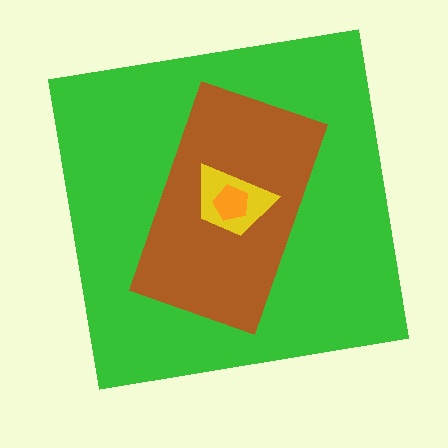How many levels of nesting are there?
4.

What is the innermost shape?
The orange pentagon.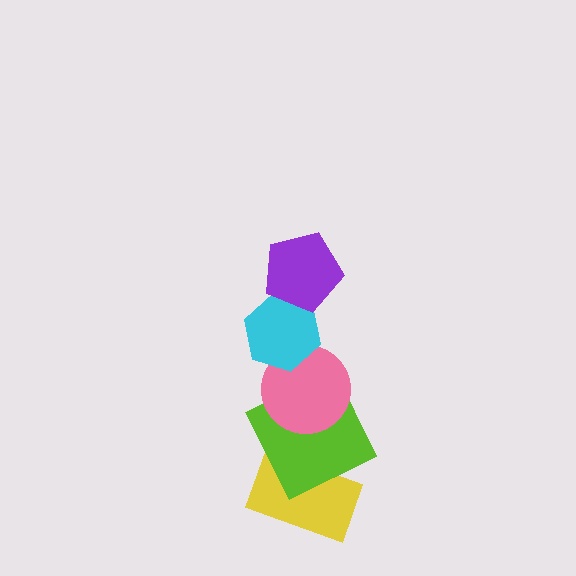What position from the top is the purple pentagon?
The purple pentagon is 1st from the top.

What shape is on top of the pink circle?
The cyan hexagon is on top of the pink circle.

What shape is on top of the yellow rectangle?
The lime square is on top of the yellow rectangle.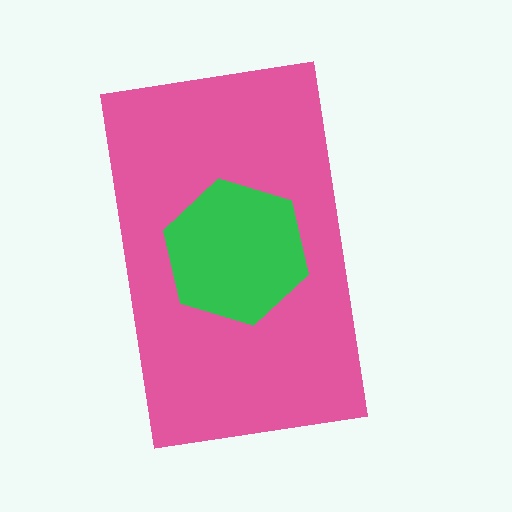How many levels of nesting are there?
2.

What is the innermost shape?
The green hexagon.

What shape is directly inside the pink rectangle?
The green hexagon.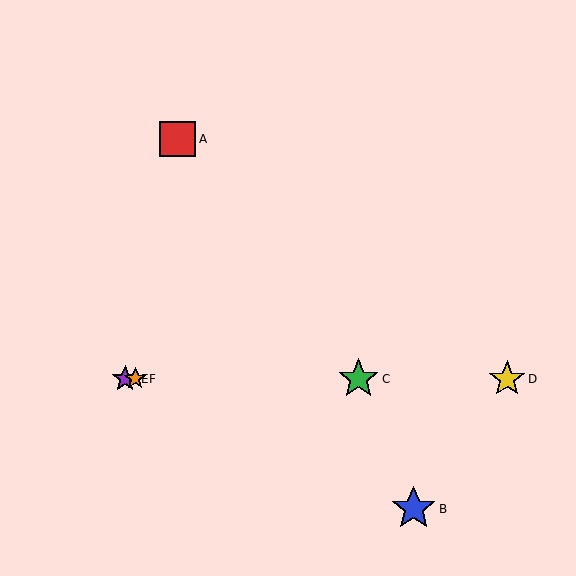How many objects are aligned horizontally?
4 objects (C, D, E, F) are aligned horizontally.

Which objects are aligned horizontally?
Objects C, D, E, F are aligned horizontally.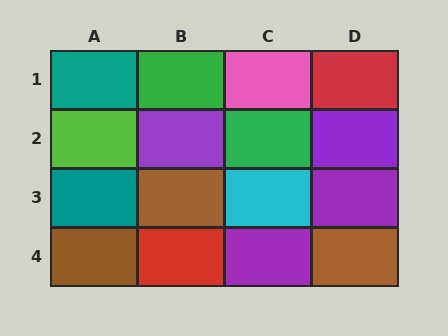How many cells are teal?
2 cells are teal.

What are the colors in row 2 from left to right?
Lime, purple, green, purple.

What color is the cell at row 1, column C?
Pink.